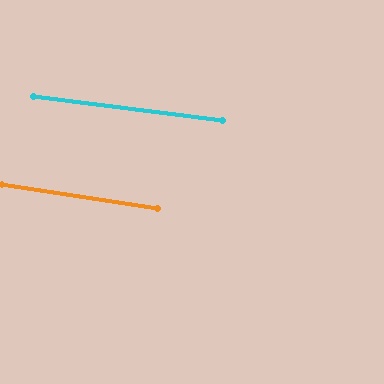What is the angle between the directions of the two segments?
Approximately 1 degree.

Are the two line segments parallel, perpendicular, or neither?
Parallel — their directions differ by only 1.4°.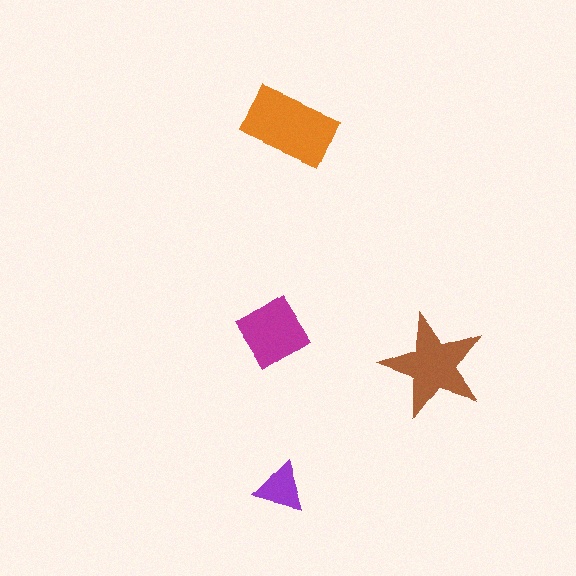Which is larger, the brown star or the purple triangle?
The brown star.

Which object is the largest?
The orange rectangle.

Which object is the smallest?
The purple triangle.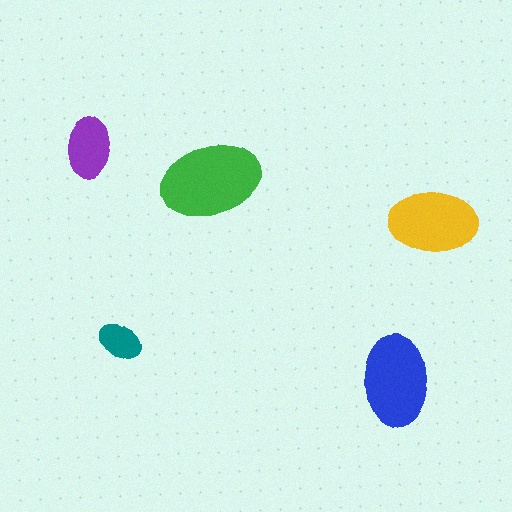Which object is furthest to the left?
The purple ellipse is leftmost.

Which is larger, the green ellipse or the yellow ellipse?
The green one.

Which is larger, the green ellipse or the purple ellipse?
The green one.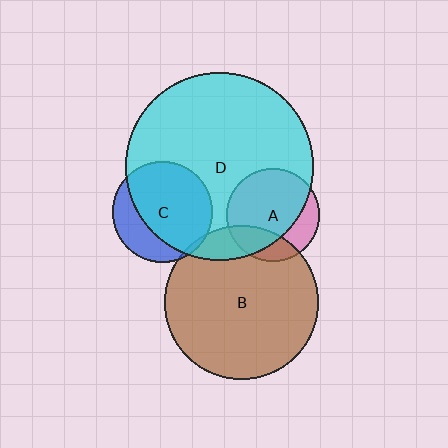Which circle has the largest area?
Circle D (cyan).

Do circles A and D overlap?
Yes.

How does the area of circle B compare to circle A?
Approximately 2.7 times.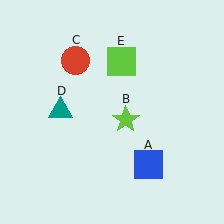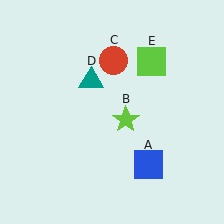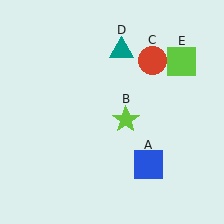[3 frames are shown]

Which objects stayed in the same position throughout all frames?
Blue square (object A) and lime star (object B) remained stationary.